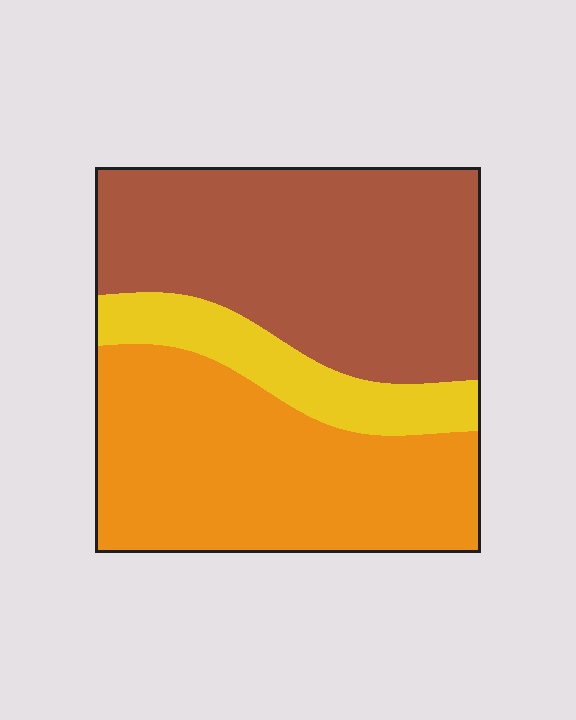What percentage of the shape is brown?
Brown covers 45% of the shape.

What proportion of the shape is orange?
Orange covers roughly 40% of the shape.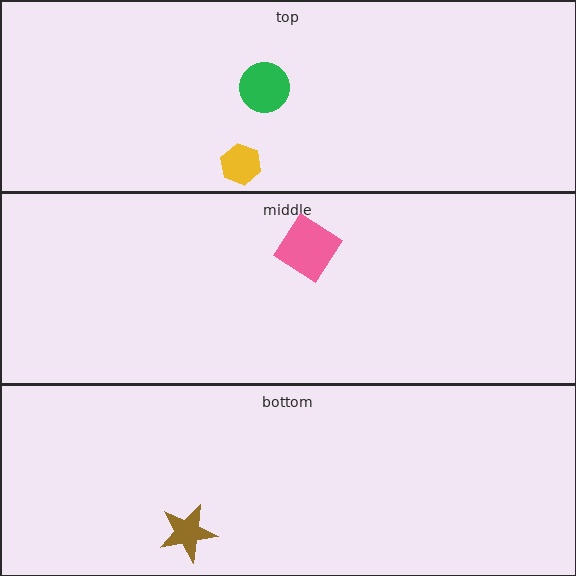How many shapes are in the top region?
2.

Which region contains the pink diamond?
The middle region.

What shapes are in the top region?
The yellow hexagon, the green circle.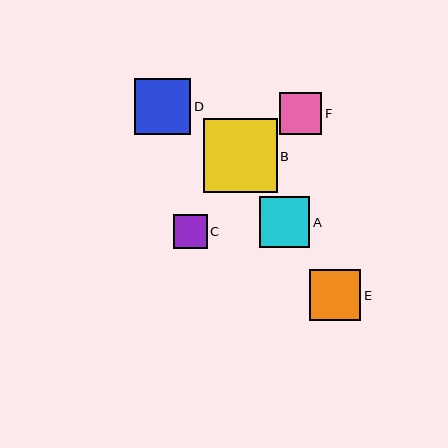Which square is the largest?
Square B is the largest with a size of approximately 74 pixels.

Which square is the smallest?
Square C is the smallest with a size of approximately 34 pixels.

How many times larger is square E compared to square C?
Square E is approximately 1.5 times the size of square C.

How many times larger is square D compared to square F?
Square D is approximately 1.3 times the size of square F.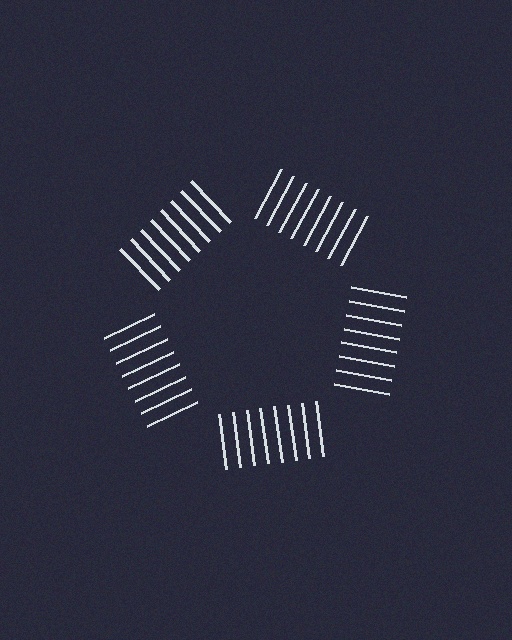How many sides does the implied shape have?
5 sides — the line-ends trace a pentagon.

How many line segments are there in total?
40 — 8 along each of the 5 edges.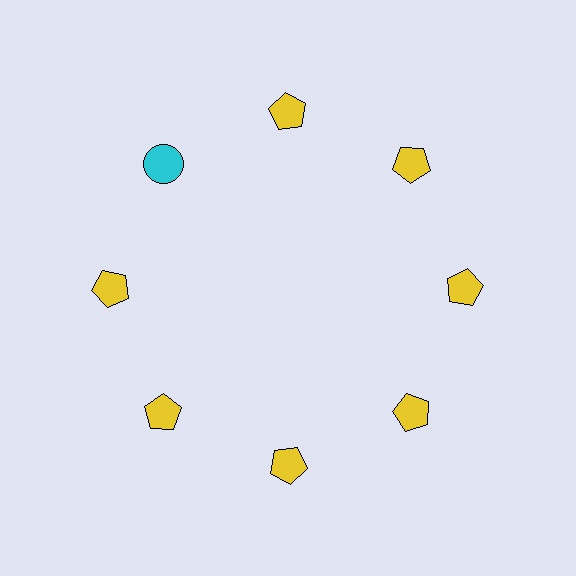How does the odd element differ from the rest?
It differs in both color (cyan instead of yellow) and shape (circle instead of pentagon).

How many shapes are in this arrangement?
There are 8 shapes arranged in a ring pattern.